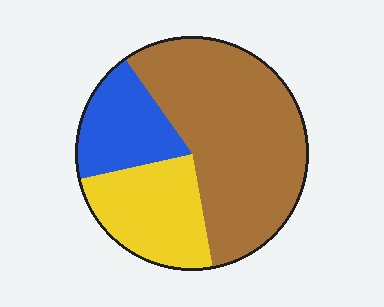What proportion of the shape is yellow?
Yellow takes up about one quarter (1/4) of the shape.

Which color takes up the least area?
Blue, at roughly 20%.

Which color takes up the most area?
Brown, at roughly 55%.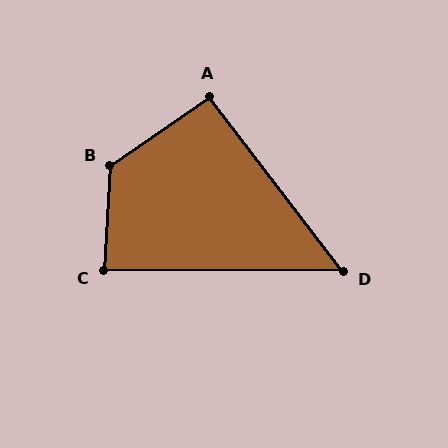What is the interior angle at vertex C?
Approximately 87 degrees (approximately right).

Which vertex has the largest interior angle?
B, at approximately 128 degrees.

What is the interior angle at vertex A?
Approximately 93 degrees (approximately right).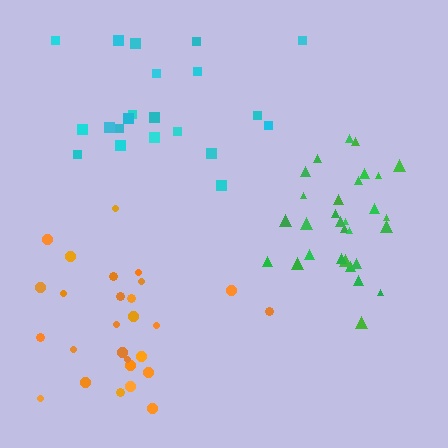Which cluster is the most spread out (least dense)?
Cyan.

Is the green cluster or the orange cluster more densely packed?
Green.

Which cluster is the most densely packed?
Green.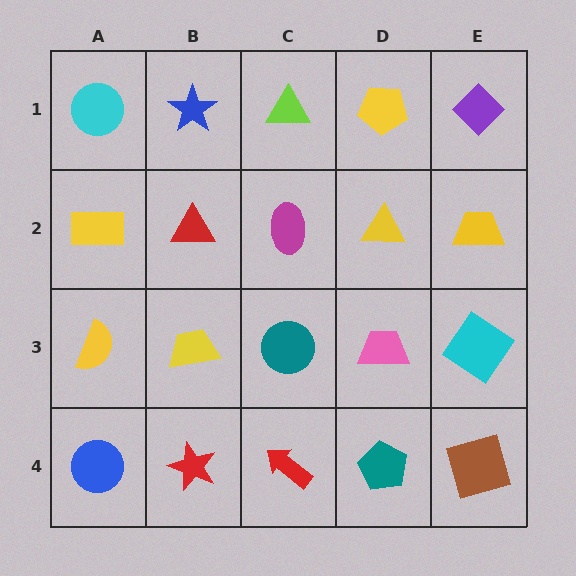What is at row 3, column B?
A yellow trapezoid.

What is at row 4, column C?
A red arrow.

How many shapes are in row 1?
5 shapes.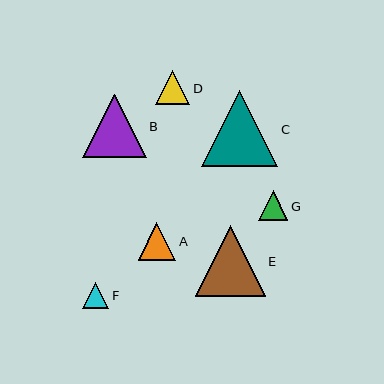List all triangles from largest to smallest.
From largest to smallest: C, E, B, A, D, G, F.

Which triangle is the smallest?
Triangle F is the smallest with a size of approximately 26 pixels.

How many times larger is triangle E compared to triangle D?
Triangle E is approximately 2.1 times the size of triangle D.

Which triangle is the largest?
Triangle C is the largest with a size of approximately 77 pixels.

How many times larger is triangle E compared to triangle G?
Triangle E is approximately 2.4 times the size of triangle G.